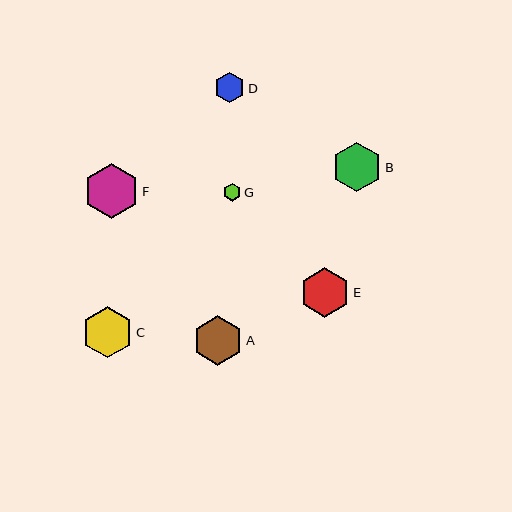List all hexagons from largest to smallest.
From largest to smallest: F, C, E, B, A, D, G.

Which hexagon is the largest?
Hexagon F is the largest with a size of approximately 55 pixels.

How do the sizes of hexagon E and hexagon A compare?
Hexagon E and hexagon A are approximately the same size.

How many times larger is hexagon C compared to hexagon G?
Hexagon C is approximately 2.8 times the size of hexagon G.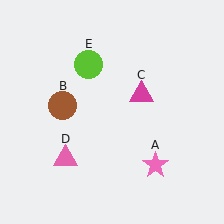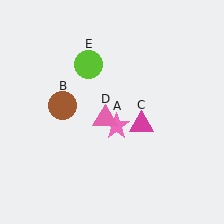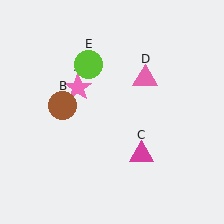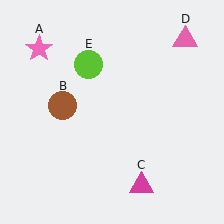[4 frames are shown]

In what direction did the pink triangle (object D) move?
The pink triangle (object D) moved up and to the right.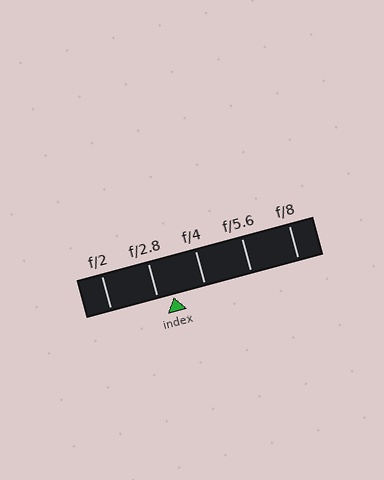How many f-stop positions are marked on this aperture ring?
There are 5 f-stop positions marked.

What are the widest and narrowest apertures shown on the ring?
The widest aperture shown is f/2 and the narrowest is f/8.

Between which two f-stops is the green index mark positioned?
The index mark is between f/2.8 and f/4.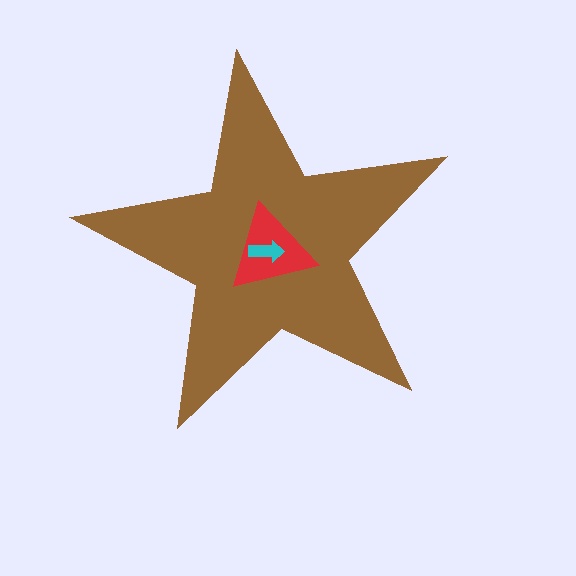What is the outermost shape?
The brown star.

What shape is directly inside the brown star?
The red triangle.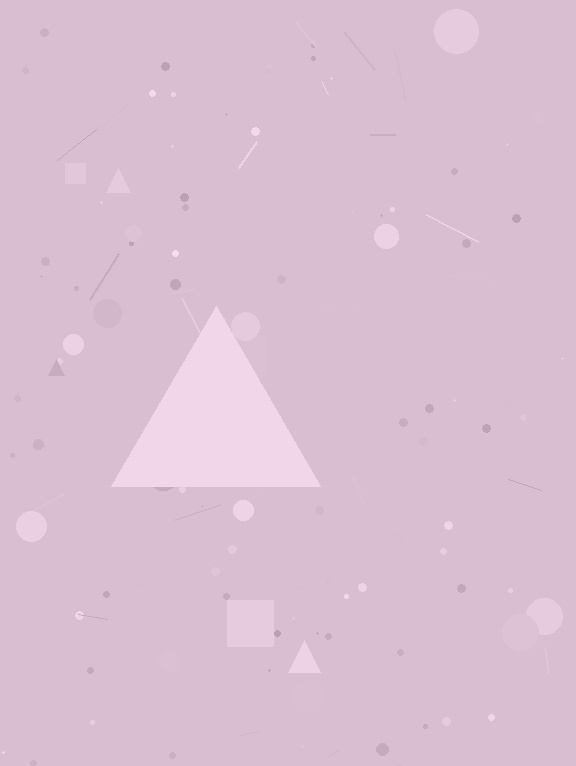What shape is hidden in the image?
A triangle is hidden in the image.